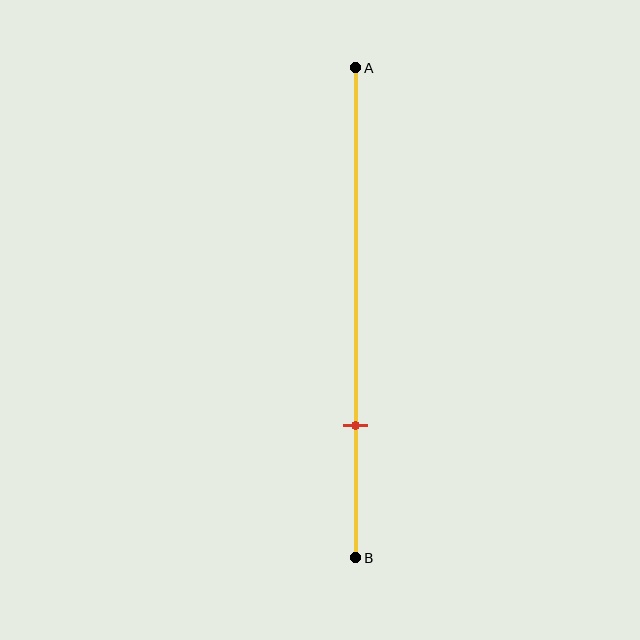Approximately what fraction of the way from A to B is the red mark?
The red mark is approximately 75% of the way from A to B.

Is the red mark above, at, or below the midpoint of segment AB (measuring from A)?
The red mark is below the midpoint of segment AB.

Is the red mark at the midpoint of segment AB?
No, the mark is at about 75% from A, not at the 50% midpoint.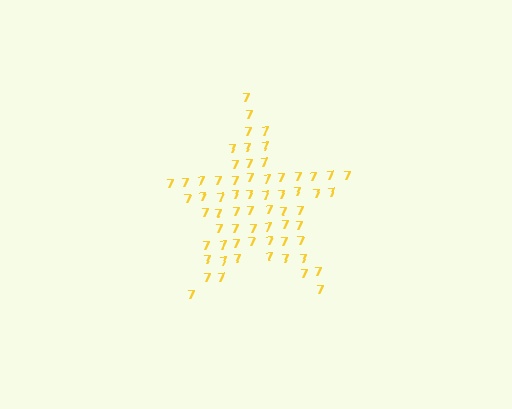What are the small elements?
The small elements are digit 7's.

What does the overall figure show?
The overall figure shows a star.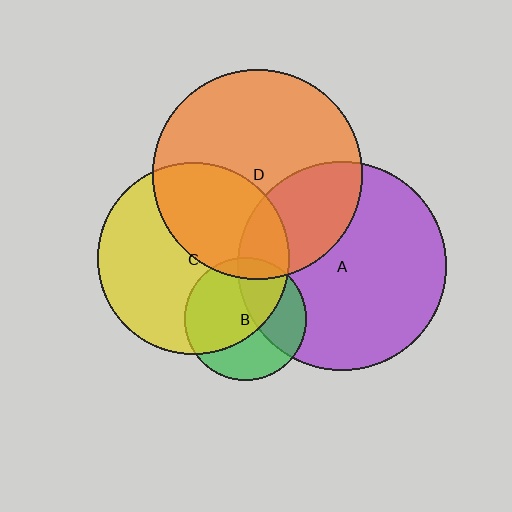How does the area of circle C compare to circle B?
Approximately 2.5 times.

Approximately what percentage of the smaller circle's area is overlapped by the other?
Approximately 10%.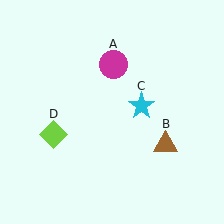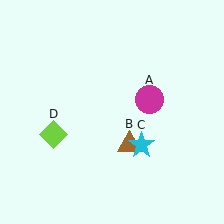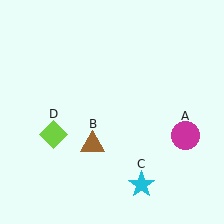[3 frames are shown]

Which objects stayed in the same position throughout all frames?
Lime diamond (object D) remained stationary.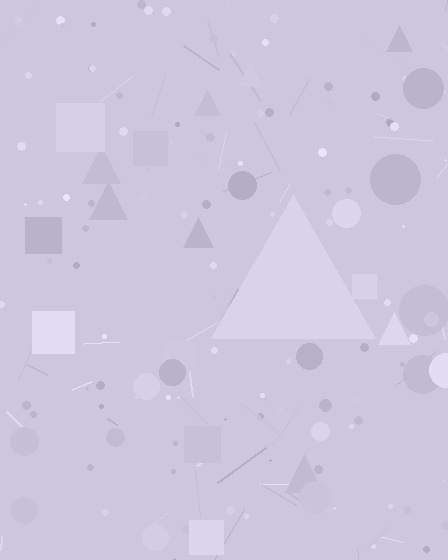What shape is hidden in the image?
A triangle is hidden in the image.